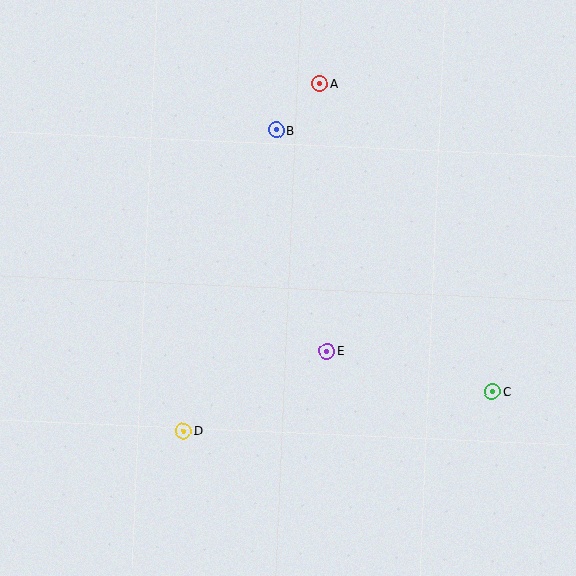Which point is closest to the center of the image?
Point E at (327, 351) is closest to the center.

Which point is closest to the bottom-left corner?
Point D is closest to the bottom-left corner.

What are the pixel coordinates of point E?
Point E is at (327, 351).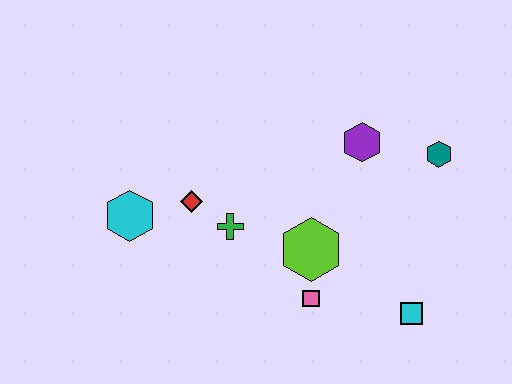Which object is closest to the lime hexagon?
The pink square is closest to the lime hexagon.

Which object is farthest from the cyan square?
The cyan hexagon is farthest from the cyan square.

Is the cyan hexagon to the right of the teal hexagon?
No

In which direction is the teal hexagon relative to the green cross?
The teal hexagon is to the right of the green cross.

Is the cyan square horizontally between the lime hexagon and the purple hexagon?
No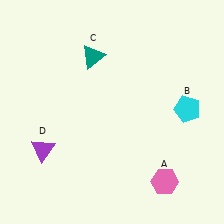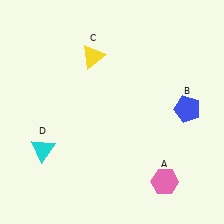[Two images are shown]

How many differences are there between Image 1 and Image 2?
There are 3 differences between the two images.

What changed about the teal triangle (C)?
In Image 1, C is teal. In Image 2, it changed to yellow.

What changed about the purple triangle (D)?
In Image 1, D is purple. In Image 2, it changed to cyan.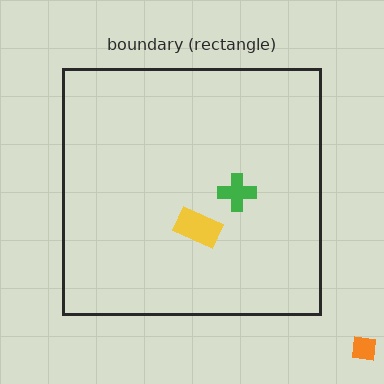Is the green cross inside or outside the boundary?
Inside.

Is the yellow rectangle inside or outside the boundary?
Inside.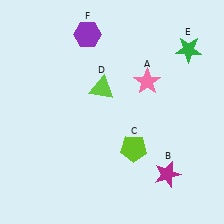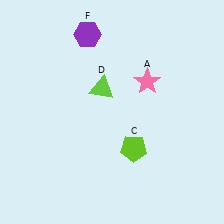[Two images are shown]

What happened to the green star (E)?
The green star (E) was removed in Image 2. It was in the top-right area of Image 1.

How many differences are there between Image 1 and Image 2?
There are 2 differences between the two images.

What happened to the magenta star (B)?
The magenta star (B) was removed in Image 2. It was in the bottom-right area of Image 1.